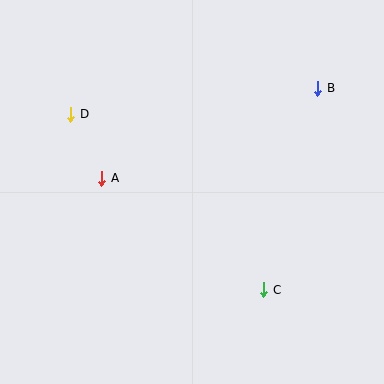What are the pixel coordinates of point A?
Point A is at (102, 178).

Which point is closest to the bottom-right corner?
Point C is closest to the bottom-right corner.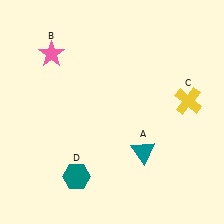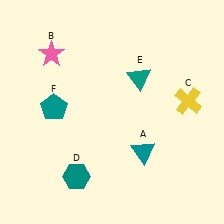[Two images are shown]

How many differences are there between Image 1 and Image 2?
There are 2 differences between the two images.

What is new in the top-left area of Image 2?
A teal pentagon (F) was added in the top-left area of Image 2.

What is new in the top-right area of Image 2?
A teal triangle (E) was added in the top-right area of Image 2.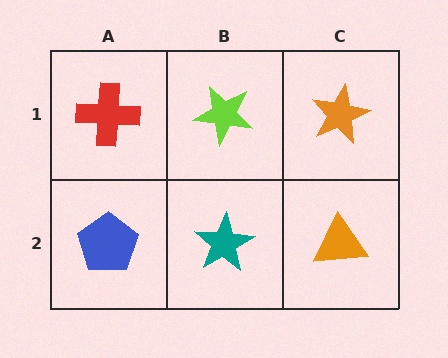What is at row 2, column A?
A blue pentagon.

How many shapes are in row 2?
3 shapes.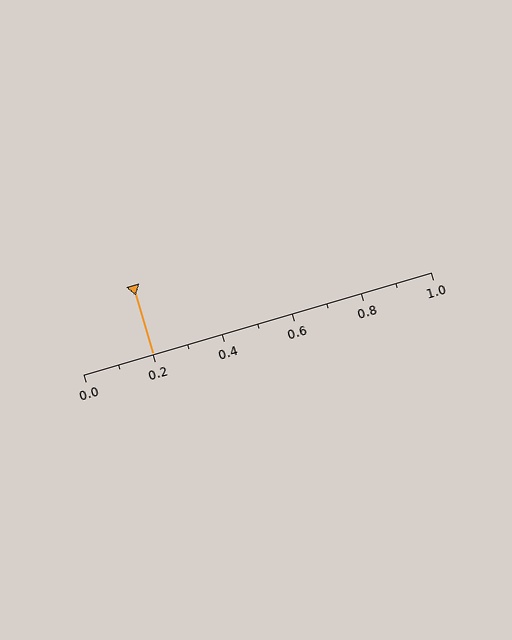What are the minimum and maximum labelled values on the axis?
The axis runs from 0.0 to 1.0.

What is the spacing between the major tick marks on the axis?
The major ticks are spaced 0.2 apart.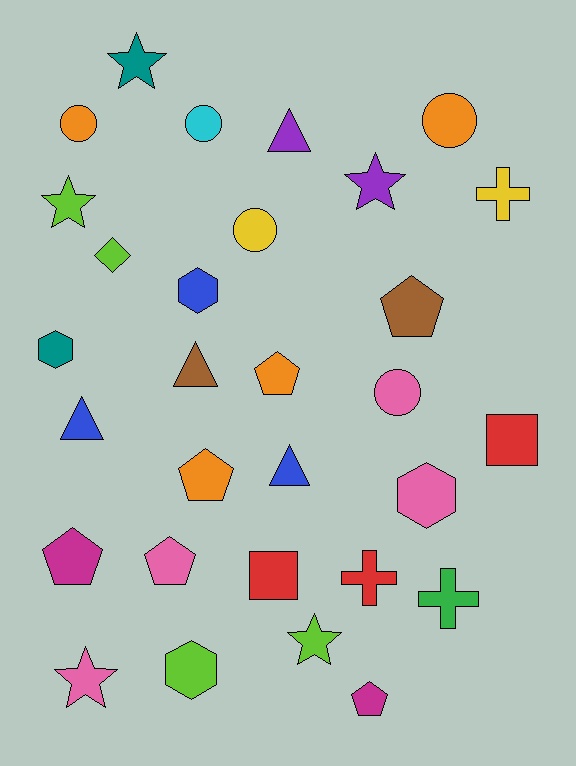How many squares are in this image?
There are 2 squares.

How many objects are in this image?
There are 30 objects.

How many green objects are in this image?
There is 1 green object.